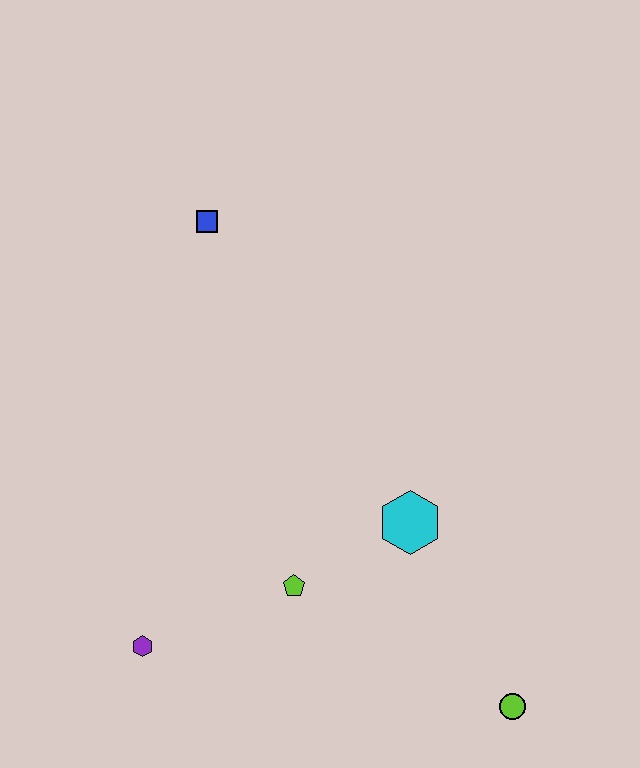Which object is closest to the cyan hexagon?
The lime pentagon is closest to the cyan hexagon.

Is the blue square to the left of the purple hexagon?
No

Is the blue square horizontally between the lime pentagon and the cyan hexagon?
No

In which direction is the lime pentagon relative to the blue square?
The lime pentagon is below the blue square.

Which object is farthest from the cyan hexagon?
The blue square is farthest from the cyan hexagon.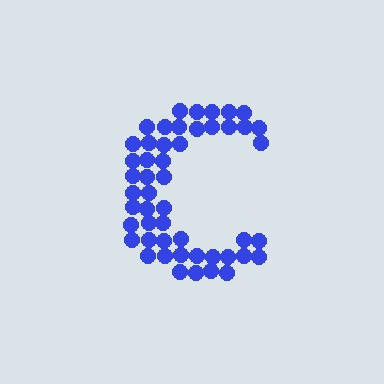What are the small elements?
The small elements are circles.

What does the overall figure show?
The overall figure shows the letter C.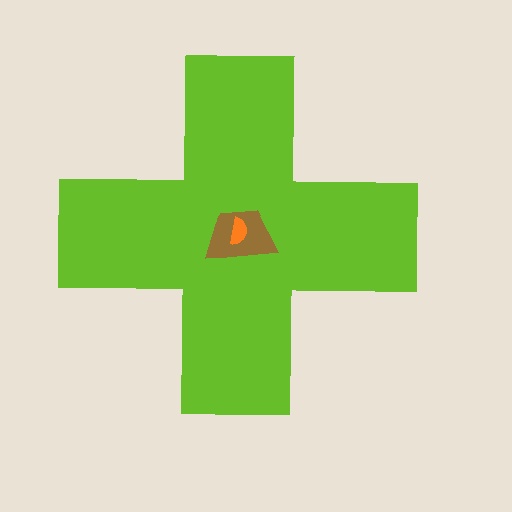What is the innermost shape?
The orange semicircle.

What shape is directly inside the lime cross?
The brown trapezoid.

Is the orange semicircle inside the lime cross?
Yes.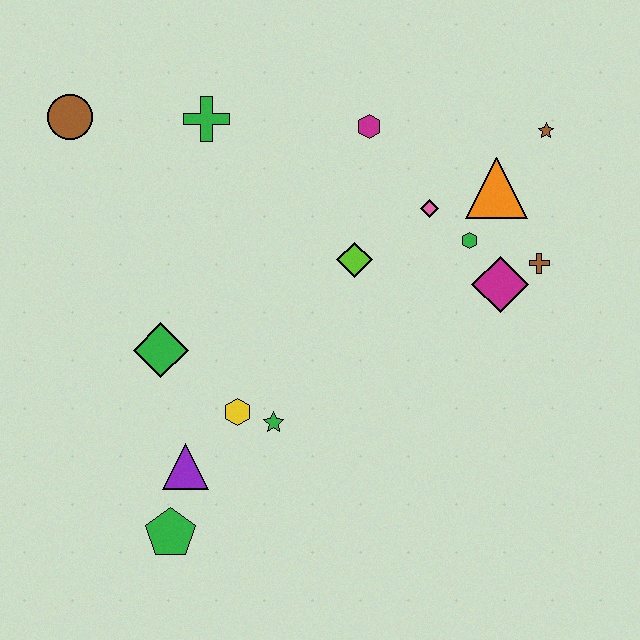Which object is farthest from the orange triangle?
The green pentagon is farthest from the orange triangle.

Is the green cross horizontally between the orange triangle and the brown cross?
No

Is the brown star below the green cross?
Yes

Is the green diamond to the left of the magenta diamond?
Yes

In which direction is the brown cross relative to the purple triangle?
The brown cross is to the right of the purple triangle.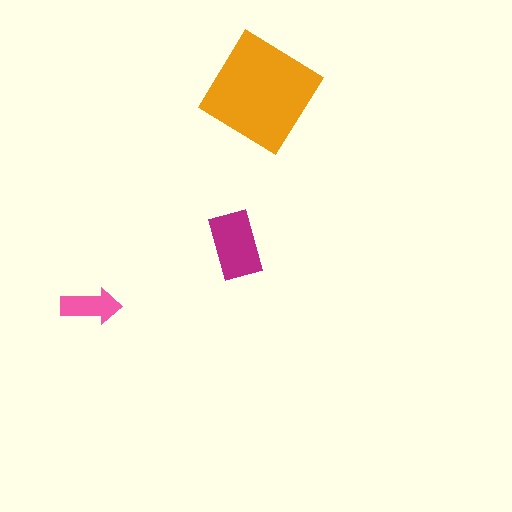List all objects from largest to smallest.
The orange diamond, the magenta rectangle, the pink arrow.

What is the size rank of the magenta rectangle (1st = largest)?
2nd.